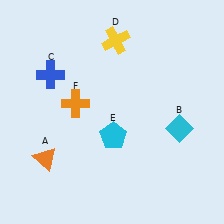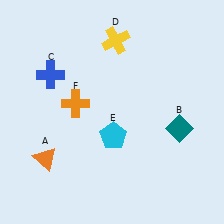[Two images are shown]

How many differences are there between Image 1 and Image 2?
There is 1 difference between the two images.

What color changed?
The diamond (B) changed from cyan in Image 1 to teal in Image 2.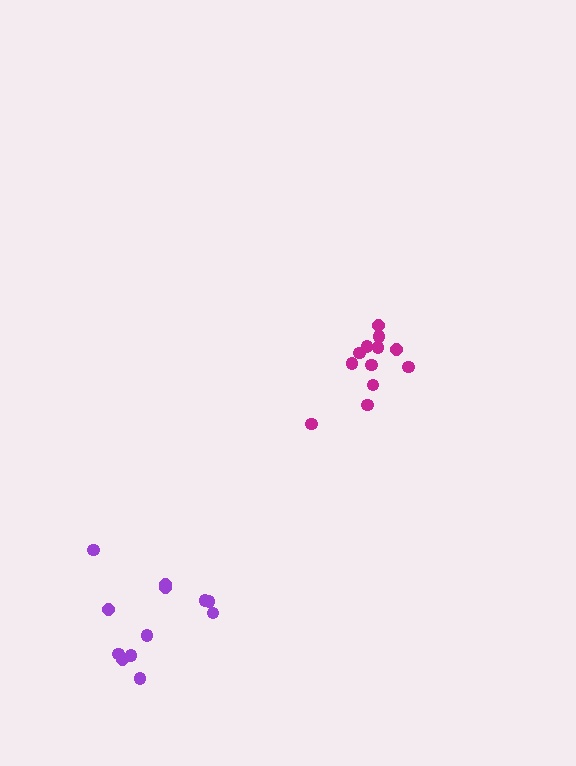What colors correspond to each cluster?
The clusters are colored: magenta, purple.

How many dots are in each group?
Group 1: 12 dots, Group 2: 12 dots (24 total).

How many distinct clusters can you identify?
There are 2 distinct clusters.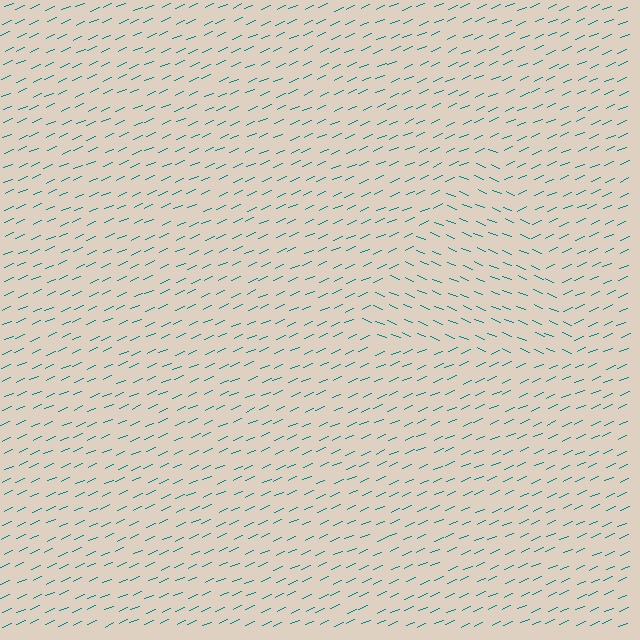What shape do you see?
I see a triangle.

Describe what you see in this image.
The image is filled with small teal line segments. A triangle region in the image has lines oriented differently from the surrounding lines, creating a visible texture boundary.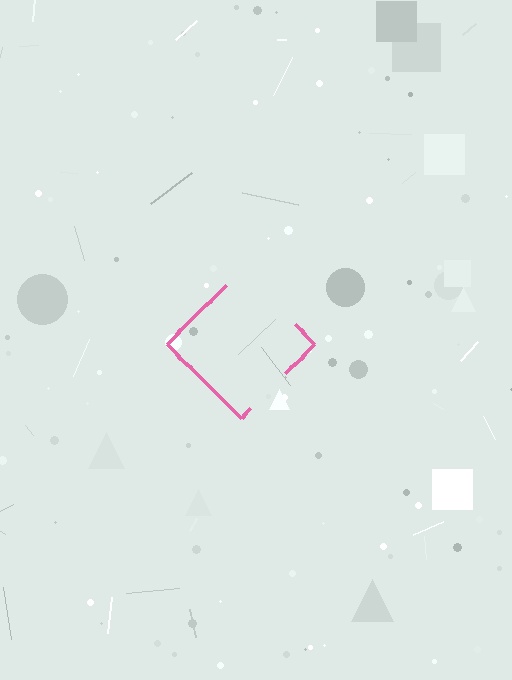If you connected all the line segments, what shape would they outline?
They would outline a diamond.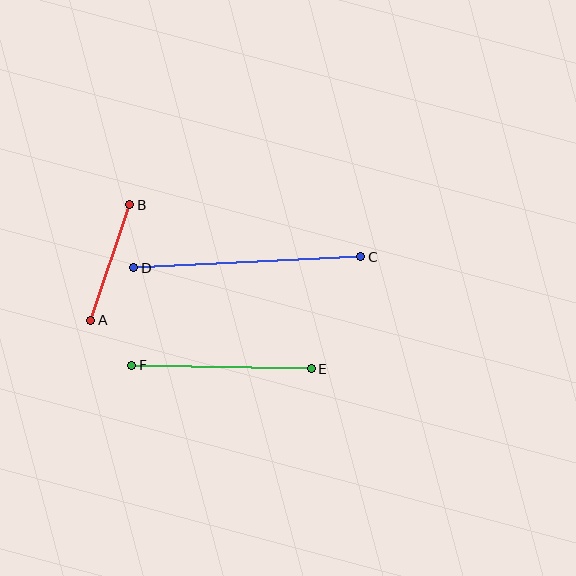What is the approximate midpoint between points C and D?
The midpoint is at approximately (247, 262) pixels.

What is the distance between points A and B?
The distance is approximately 122 pixels.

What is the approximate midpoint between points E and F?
The midpoint is at approximately (222, 367) pixels.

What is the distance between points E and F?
The distance is approximately 179 pixels.